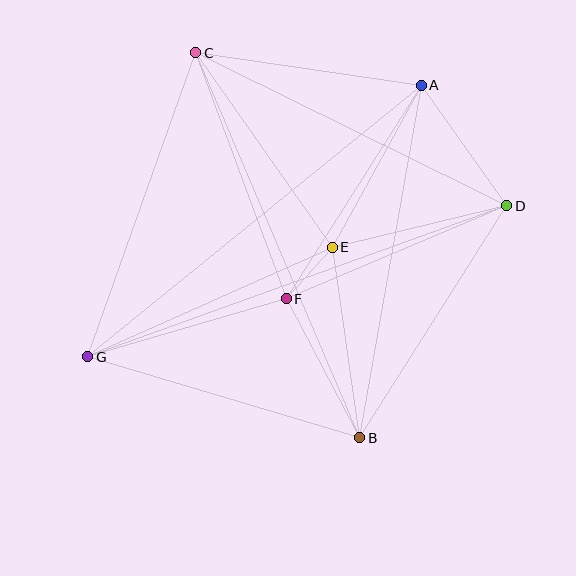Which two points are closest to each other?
Points E and F are closest to each other.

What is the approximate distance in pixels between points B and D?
The distance between B and D is approximately 274 pixels.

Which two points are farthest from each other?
Points D and G are farthest from each other.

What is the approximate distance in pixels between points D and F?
The distance between D and F is approximately 239 pixels.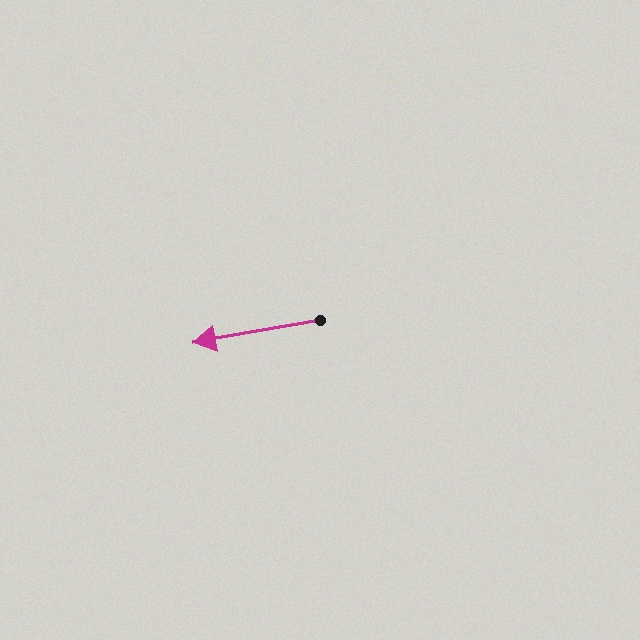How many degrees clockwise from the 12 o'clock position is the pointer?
Approximately 260 degrees.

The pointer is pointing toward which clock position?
Roughly 9 o'clock.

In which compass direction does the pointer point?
West.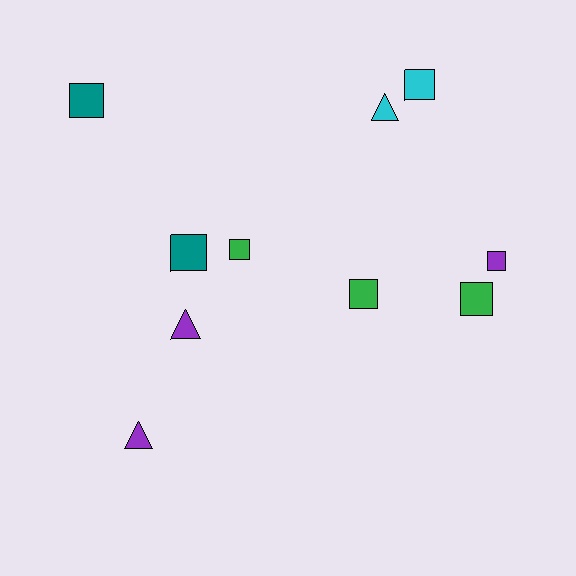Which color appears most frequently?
Purple, with 3 objects.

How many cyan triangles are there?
There is 1 cyan triangle.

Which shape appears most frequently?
Square, with 7 objects.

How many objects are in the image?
There are 10 objects.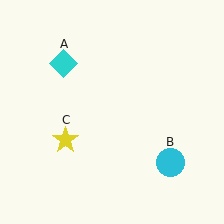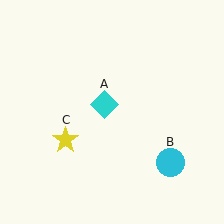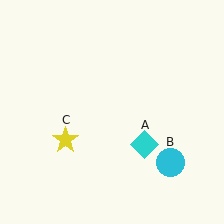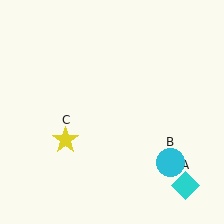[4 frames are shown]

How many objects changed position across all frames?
1 object changed position: cyan diamond (object A).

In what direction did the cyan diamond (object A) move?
The cyan diamond (object A) moved down and to the right.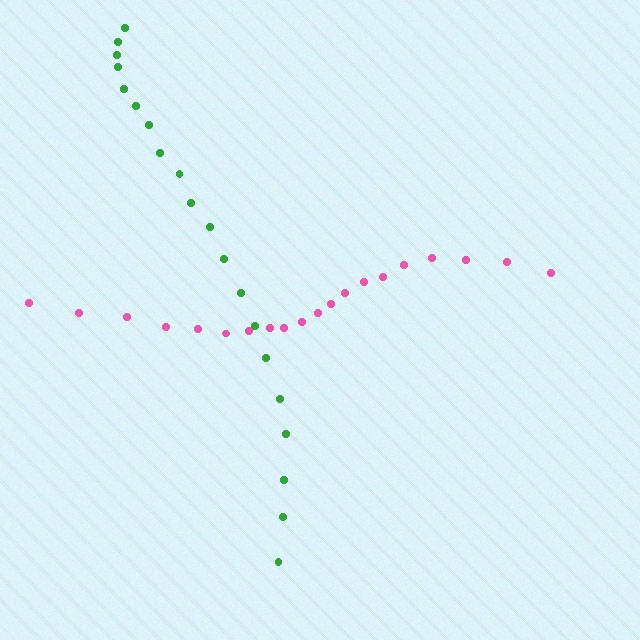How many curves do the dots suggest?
There are 2 distinct paths.